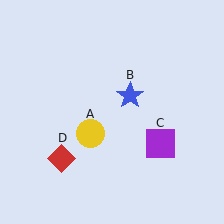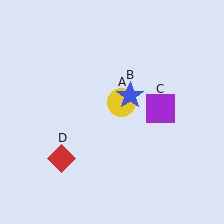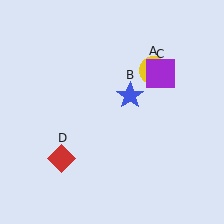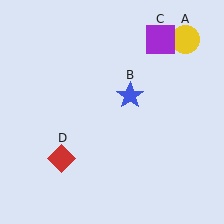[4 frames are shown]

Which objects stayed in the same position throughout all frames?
Blue star (object B) and red diamond (object D) remained stationary.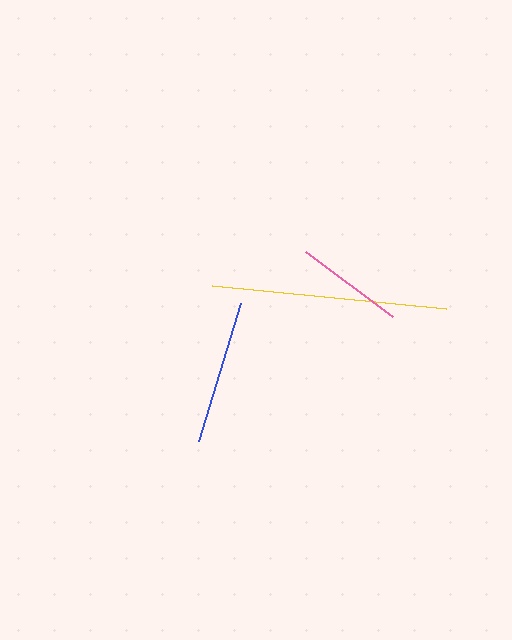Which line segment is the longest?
The yellow line is the longest at approximately 236 pixels.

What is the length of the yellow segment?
The yellow segment is approximately 236 pixels long.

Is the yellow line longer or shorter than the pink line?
The yellow line is longer than the pink line.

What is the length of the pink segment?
The pink segment is approximately 108 pixels long.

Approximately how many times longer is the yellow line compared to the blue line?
The yellow line is approximately 1.6 times the length of the blue line.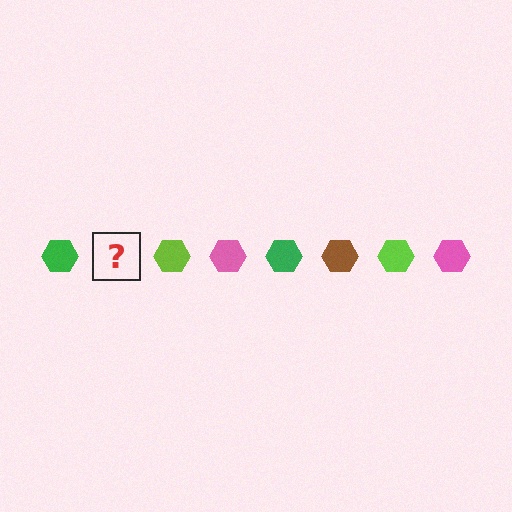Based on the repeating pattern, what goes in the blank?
The blank should be a brown hexagon.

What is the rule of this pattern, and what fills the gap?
The rule is that the pattern cycles through green, brown, lime, pink hexagons. The gap should be filled with a brown hexagon.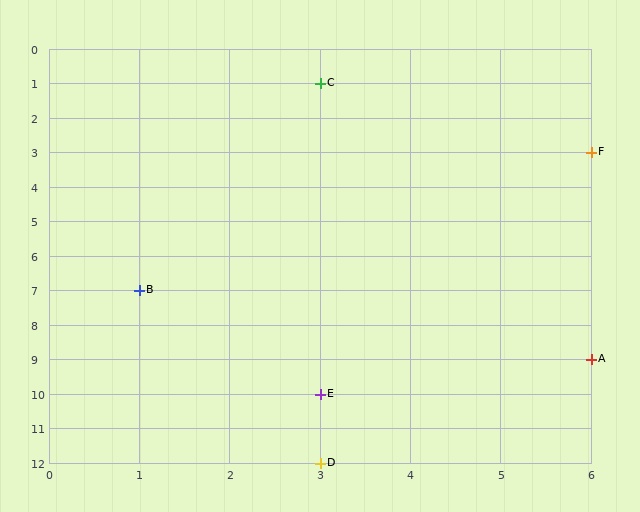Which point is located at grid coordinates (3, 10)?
Point E is at (3, 10).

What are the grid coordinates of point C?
Point C is at grid coordinates (3, 1).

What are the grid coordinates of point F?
Point F is at grid coordinates (6, 3).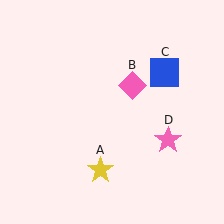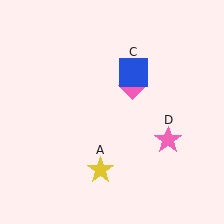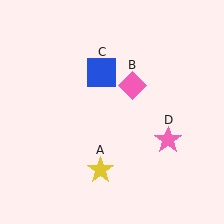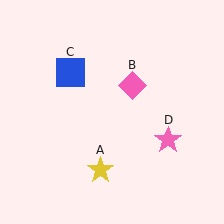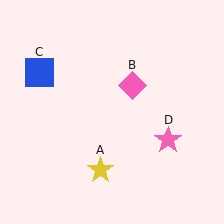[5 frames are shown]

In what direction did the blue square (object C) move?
The blue square (object C) moved left.